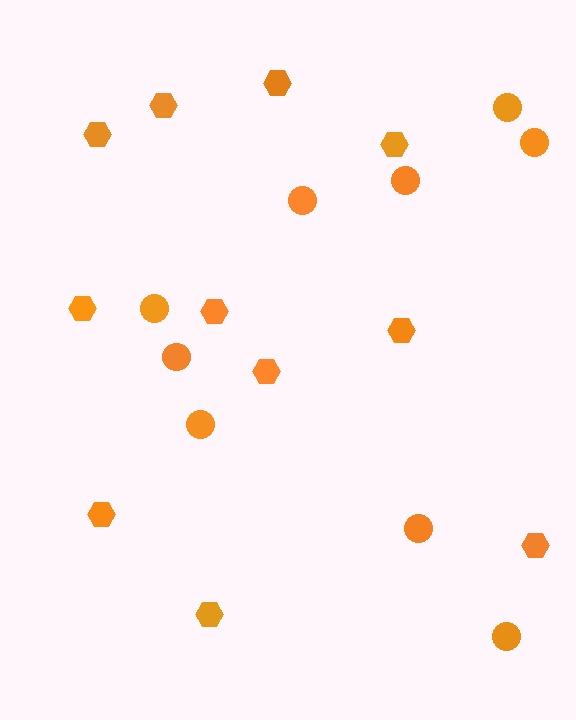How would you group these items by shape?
There are 2 groups: one group of hexagons (11) and one group of circles (9).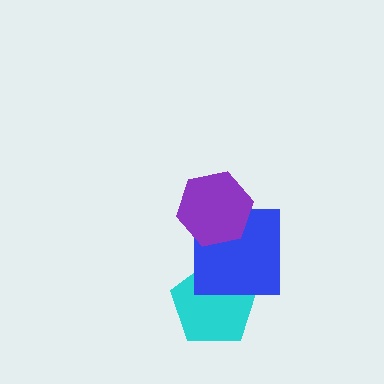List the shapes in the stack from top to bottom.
From top to bottom: the purple hexagon, the blue square, the cyan pentagon.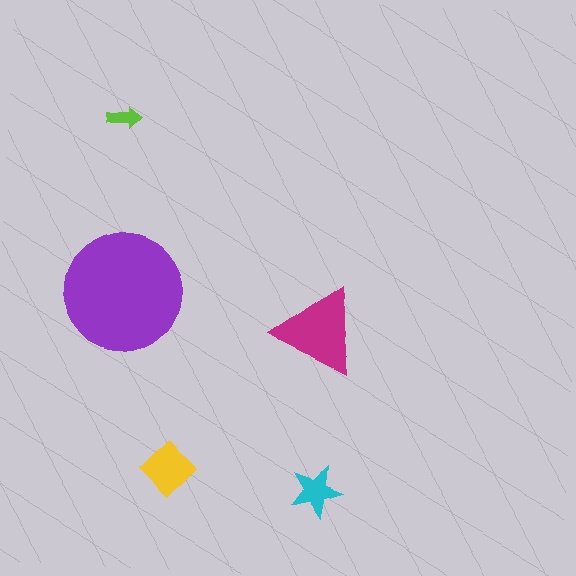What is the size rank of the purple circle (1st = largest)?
1st.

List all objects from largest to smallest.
The purple circle, the magenta triangle, the yellow diamond, the cyan star, the lime arrow.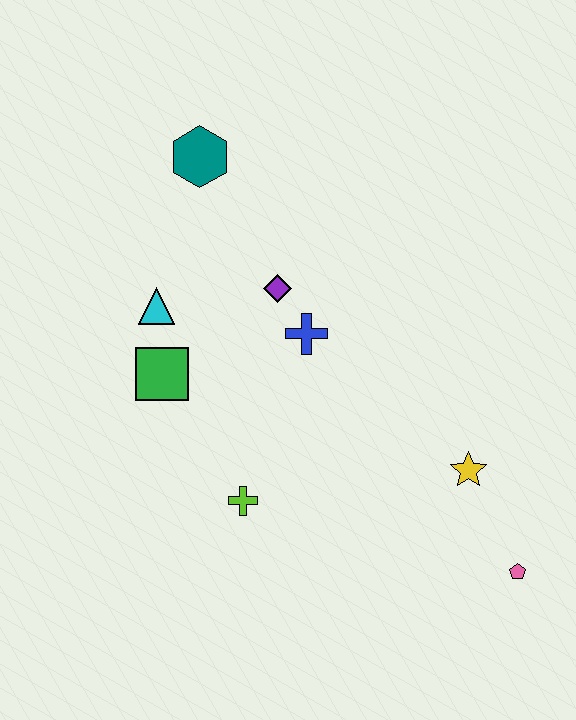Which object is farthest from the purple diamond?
The pink pentagon is farthest from the purple diamond.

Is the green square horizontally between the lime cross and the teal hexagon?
No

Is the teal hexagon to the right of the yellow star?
No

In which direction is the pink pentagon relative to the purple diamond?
The pink pentagon is below the purple diamond.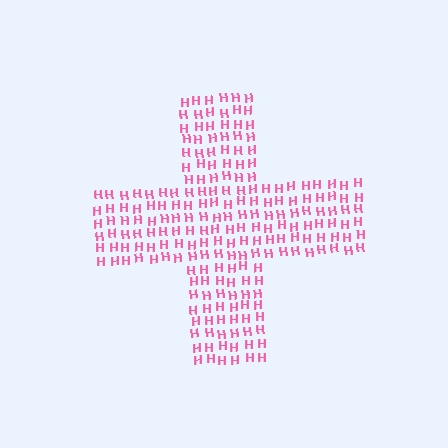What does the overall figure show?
The overall figure shows a cross.